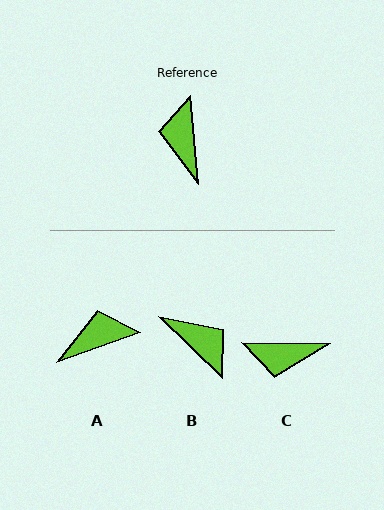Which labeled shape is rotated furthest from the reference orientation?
B, about 138 degrees away.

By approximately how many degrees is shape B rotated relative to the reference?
Approximately 138 degrees clockwise.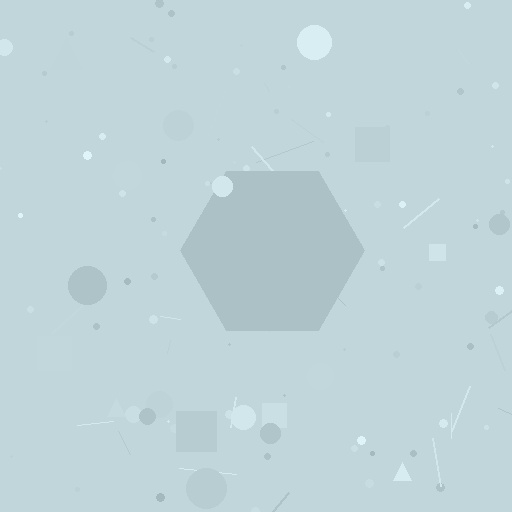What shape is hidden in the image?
A hexagon is hidden in the image.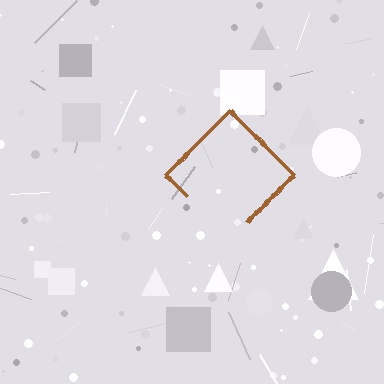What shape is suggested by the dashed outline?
The dashed outline suggests a diamond.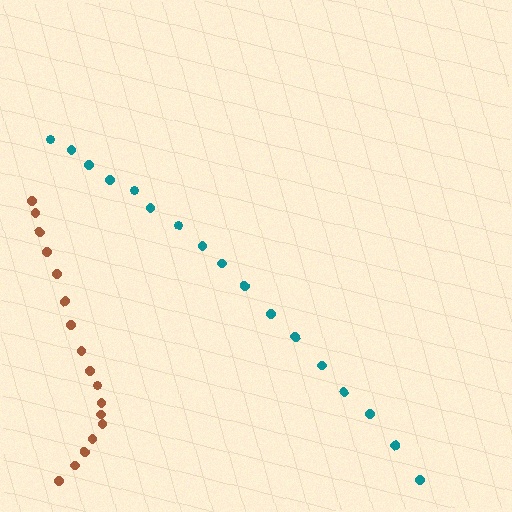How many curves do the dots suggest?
There are 2 distinct paths.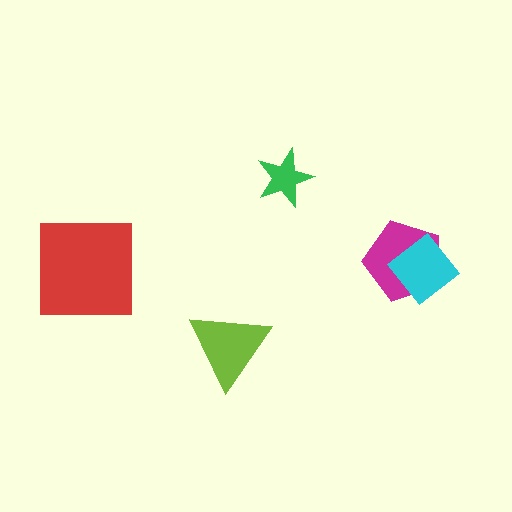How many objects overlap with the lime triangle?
0 objects overlap with the lime triangle.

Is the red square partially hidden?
No, no other shape covers it.